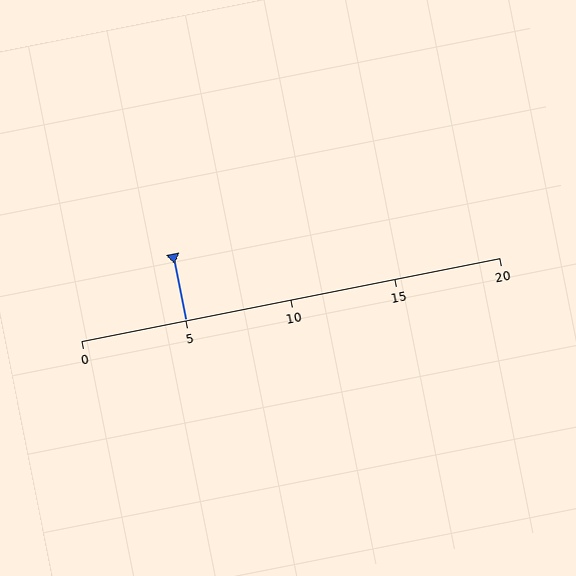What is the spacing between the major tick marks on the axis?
The major ticks are spaced 5 apart.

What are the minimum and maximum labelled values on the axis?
The axis runs from 0 to 20.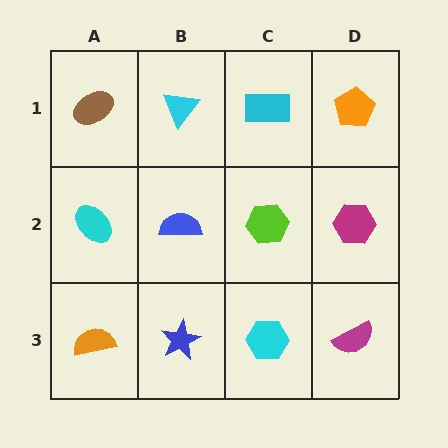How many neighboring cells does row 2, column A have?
3.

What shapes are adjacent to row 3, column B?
A blue semicircle (row 2, column B), an orange semicircle (row 3, column A), a cyan hexagon (row 3, column C).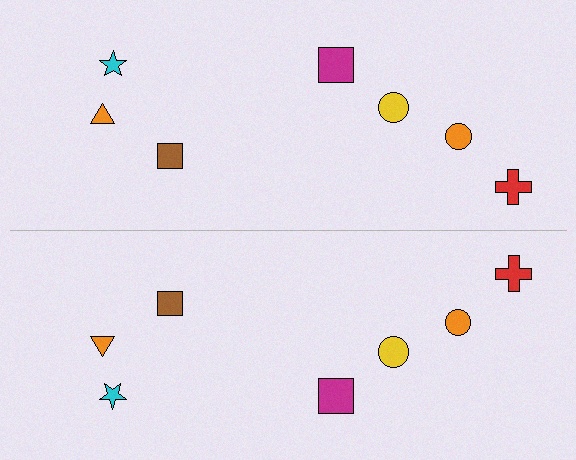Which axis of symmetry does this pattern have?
The pattern has a horizontal axis of symmetry running through the center of the image.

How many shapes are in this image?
There are 14 shapes in this image.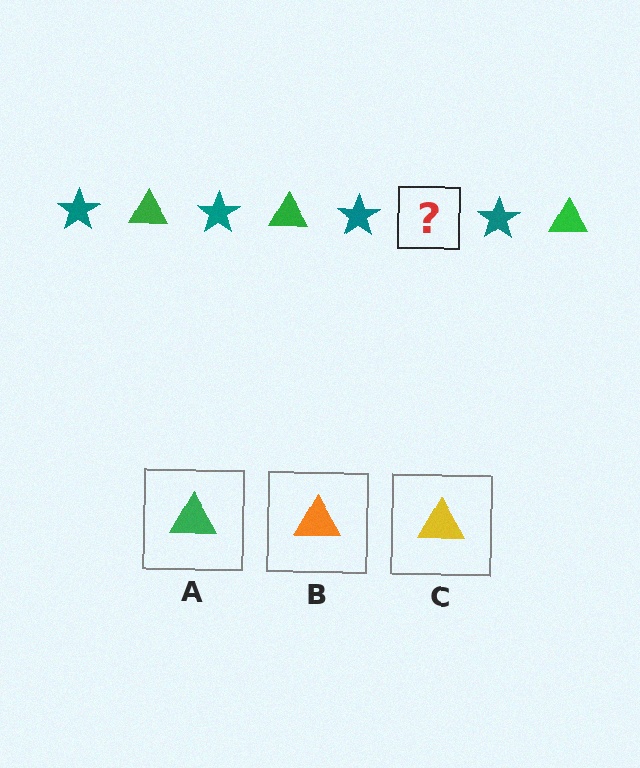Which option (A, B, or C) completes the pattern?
A.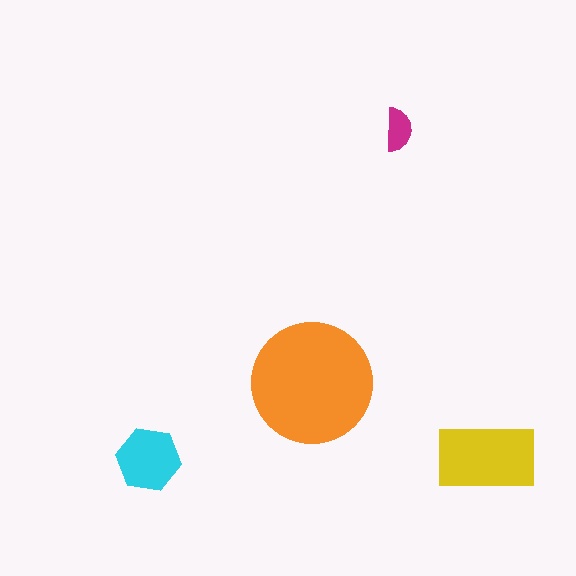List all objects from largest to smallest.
The orange circle, the yellow rectangle, the cyan hexagon, the magenta semicircle.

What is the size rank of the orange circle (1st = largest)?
1st.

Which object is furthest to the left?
The cyan hexagon is leftmost.